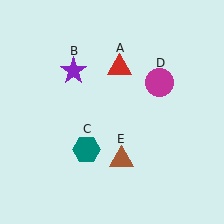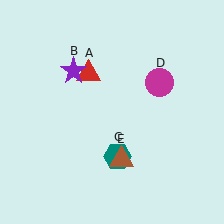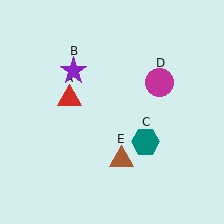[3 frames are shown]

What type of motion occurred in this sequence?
The red triangle (object A), teal hexagon (object C) rotated counterclockwise around the center of the scene.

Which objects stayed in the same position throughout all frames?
Purple star (object B) and magenta circle (object D) and brown triangle (object E) remained stationary.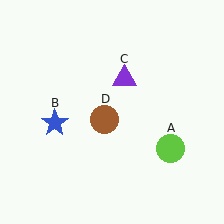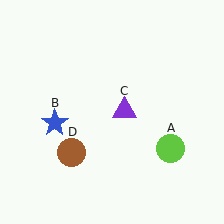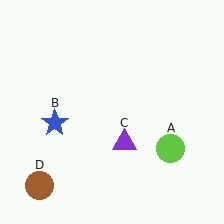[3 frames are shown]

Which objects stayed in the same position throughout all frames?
Lime circle (object A) and blue star (object B) remained stationary.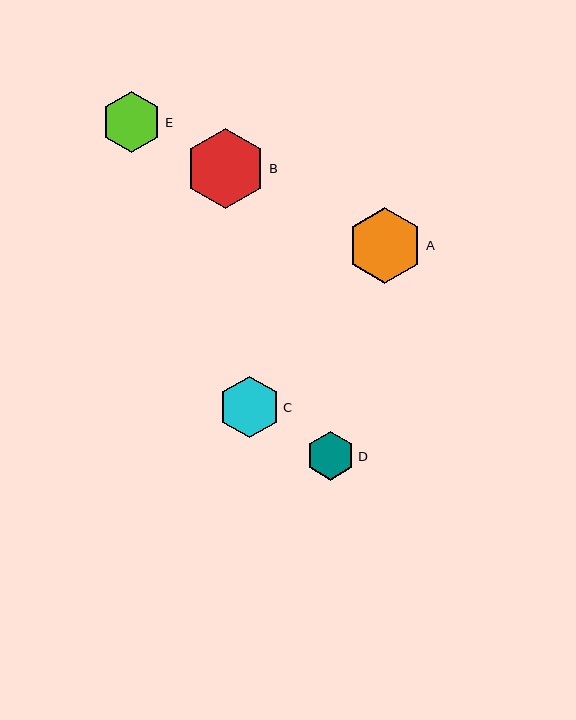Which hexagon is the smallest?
Hexagon D is the smallest with a size of approximately 48 pixels.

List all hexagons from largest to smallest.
From largest to smallest: B, A, C, E, D.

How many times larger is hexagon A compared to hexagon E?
Hexagon A is approximately 1.2 times the size of hexagon E.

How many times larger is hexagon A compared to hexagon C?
Hexagon A is approximately 1.2 times the size of hexagon C.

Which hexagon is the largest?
Hexagon B is the largest with a size of approximately 80 pixels.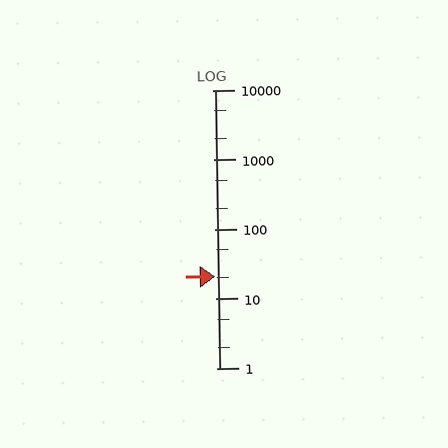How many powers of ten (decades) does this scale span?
The scale spans 4 decades, from 1 to 10000.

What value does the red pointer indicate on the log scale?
The pointer indicates approximately 21.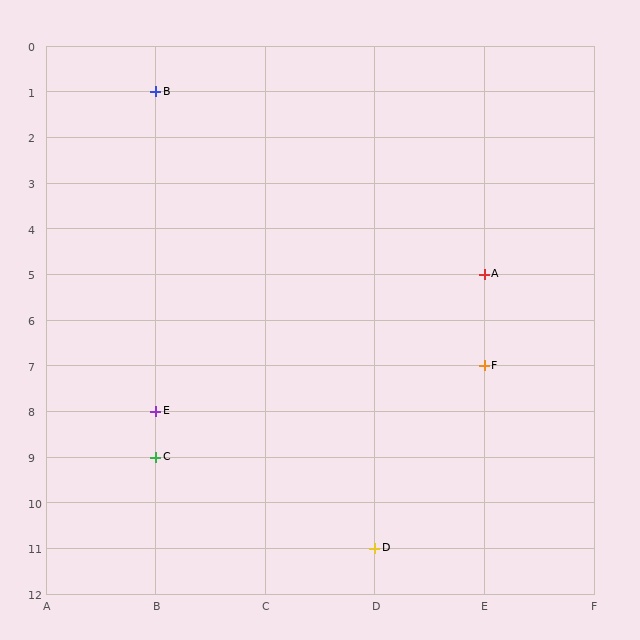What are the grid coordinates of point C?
Point C is at grid coordinates (B, 9).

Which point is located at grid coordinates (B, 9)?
Point C is at (B, 9).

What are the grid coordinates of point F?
Point F is at grid coordinates (E, 7).